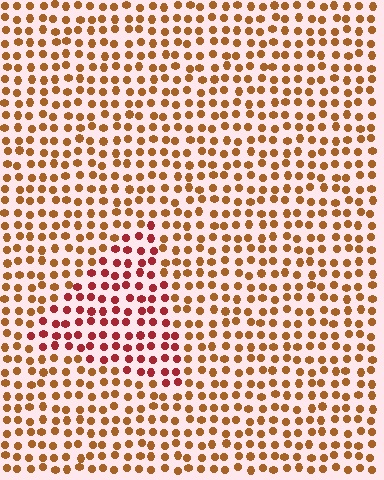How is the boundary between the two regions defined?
The boundary is defined purely by a slight shift in hue (about 34 degrees). Spacing, size, and orientation are identical on both sides.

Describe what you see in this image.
The image is filled with small brown elements in a uniform arrangement. A triangle-shaped region is visible where the elements are tinted to a slightly different hue, forming a subtle color boundary.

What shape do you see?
I see a triangle.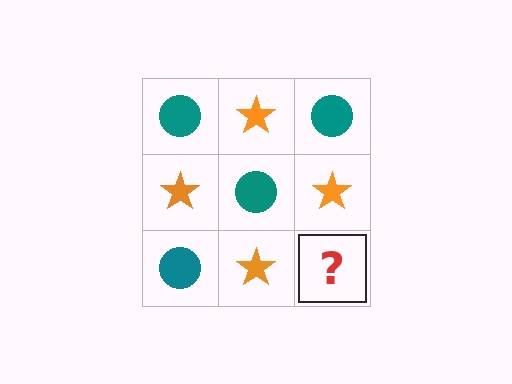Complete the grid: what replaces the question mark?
The question mark should be replaced with a teal circle.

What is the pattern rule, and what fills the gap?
The rule is that it alternates teal circle and orange star in a checkerboard pattern. The gap should be filled with a teal circle.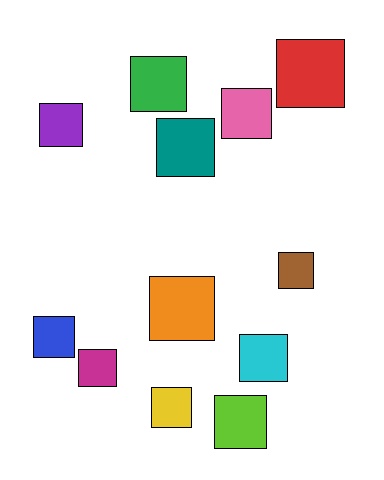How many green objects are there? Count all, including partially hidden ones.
There is 1 green object.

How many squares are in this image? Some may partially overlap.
There are 12 squares.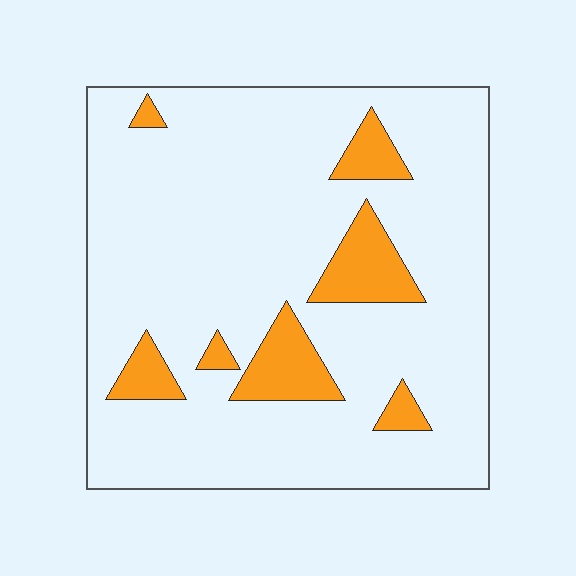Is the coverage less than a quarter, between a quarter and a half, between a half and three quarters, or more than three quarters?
Less than a quarter.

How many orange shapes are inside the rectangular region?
7.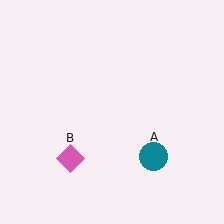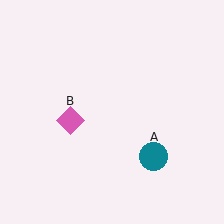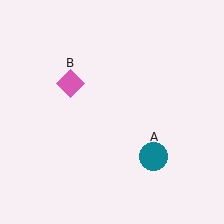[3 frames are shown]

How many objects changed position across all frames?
1 object changed position: pink diamond (object B).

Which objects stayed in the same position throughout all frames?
Teal circle (object A) remained stationary.